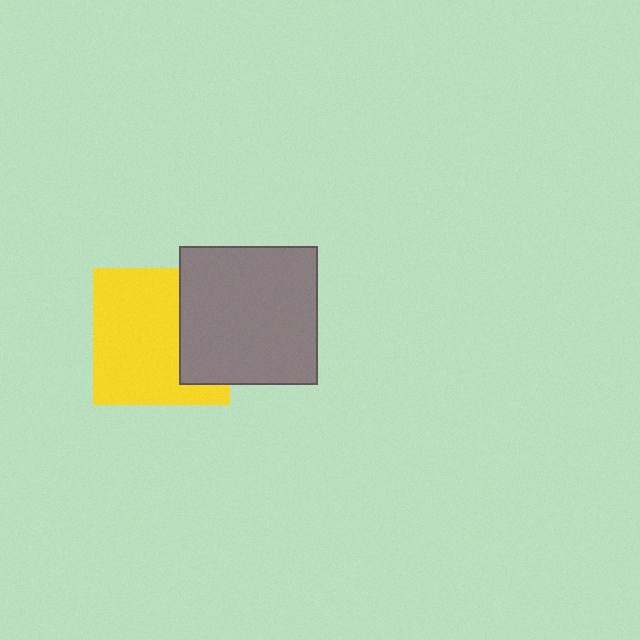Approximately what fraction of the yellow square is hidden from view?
Roughly 31% of the yellow square is hidden behind the gray square.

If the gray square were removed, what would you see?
You would see the complete yellow square.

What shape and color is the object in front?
The object in front is a gray square.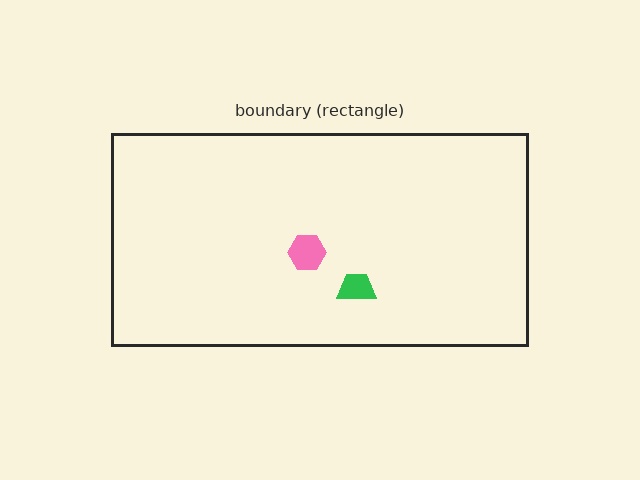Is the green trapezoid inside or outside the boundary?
Inside.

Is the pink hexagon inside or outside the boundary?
Inside.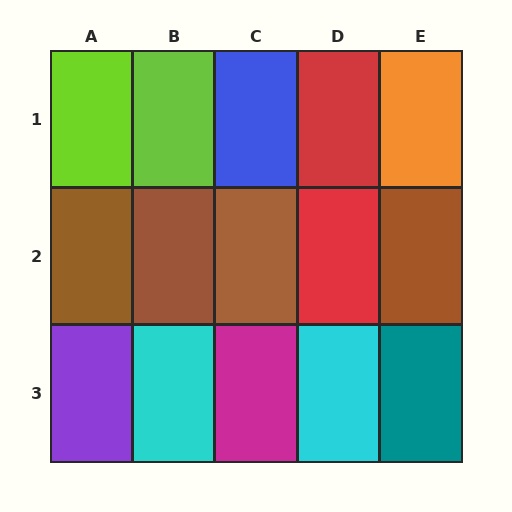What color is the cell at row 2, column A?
Brown.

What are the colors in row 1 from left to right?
Lime, lime, blue, red, orange.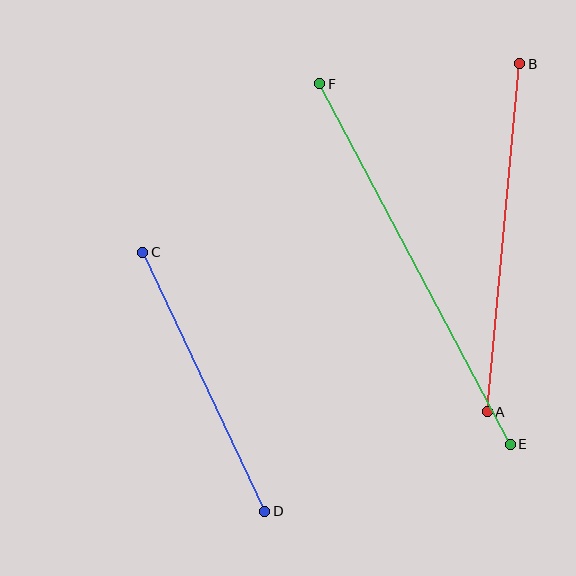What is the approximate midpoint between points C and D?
The midpoint is at approximately (204, 382) pixels.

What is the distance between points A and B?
The distance is approximately 349 pixels.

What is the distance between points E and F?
The distance is approximately 408 pixels.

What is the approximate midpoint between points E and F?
The midpoint is at approximately (415, 264) pixels.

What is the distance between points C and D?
The distance is approximately 286 pixels.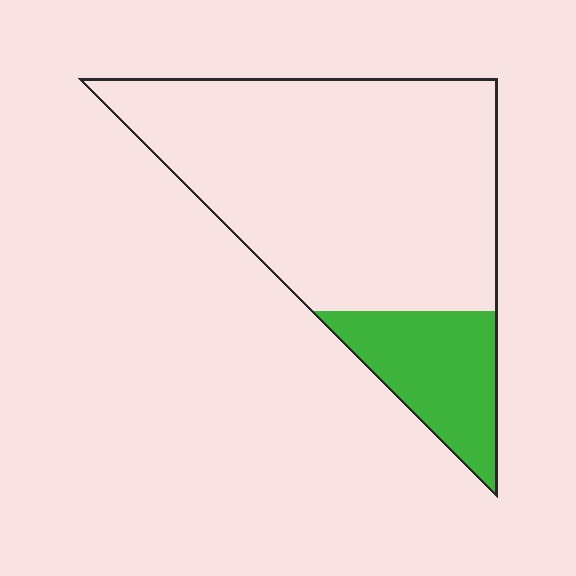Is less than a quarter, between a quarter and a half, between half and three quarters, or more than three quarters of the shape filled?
Less than a quarter.